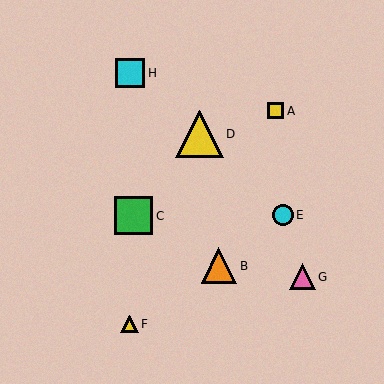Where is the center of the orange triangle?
The center of the orange triangle is at (219, 266).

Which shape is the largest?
The yellow triangle (labeled D) is the largest.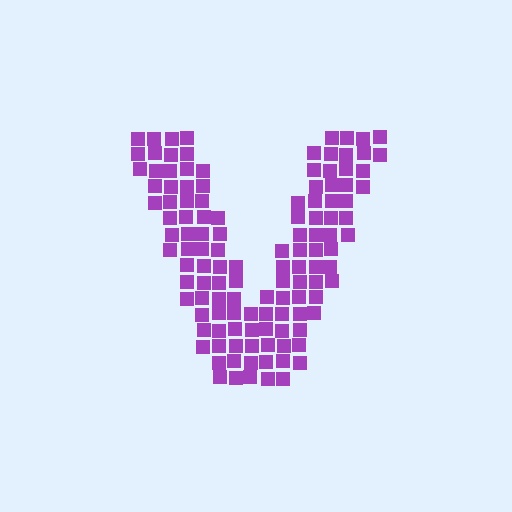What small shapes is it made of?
It is made of small squares.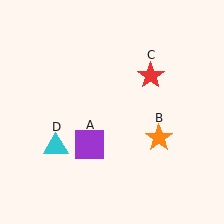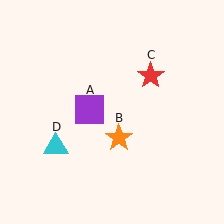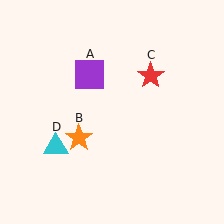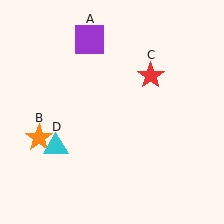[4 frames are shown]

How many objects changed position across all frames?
2 objects changed position: purple square (object A), orange star (object B).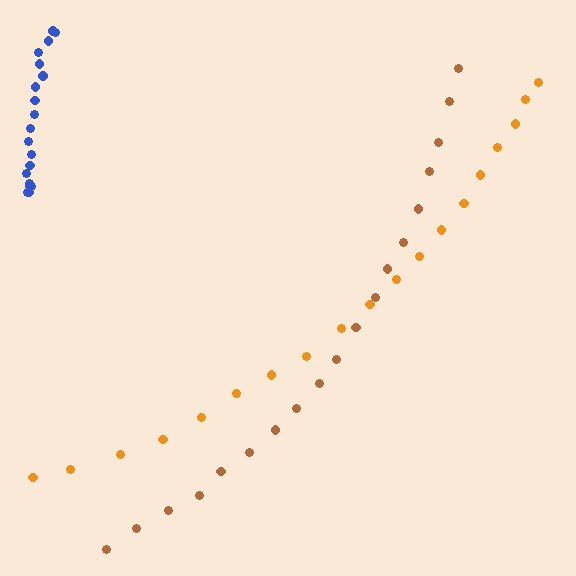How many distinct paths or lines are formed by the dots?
There are 3 distinct paths.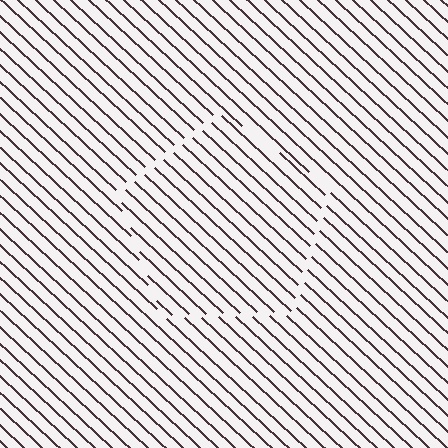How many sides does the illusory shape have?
5 sides — the line-ends trace a pentagon.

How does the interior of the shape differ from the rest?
The interior of the shape contains the same grating, shifted by half a period — the contour is defined by the phase discontinuity where line-ends from the inner and outer gratings abut.